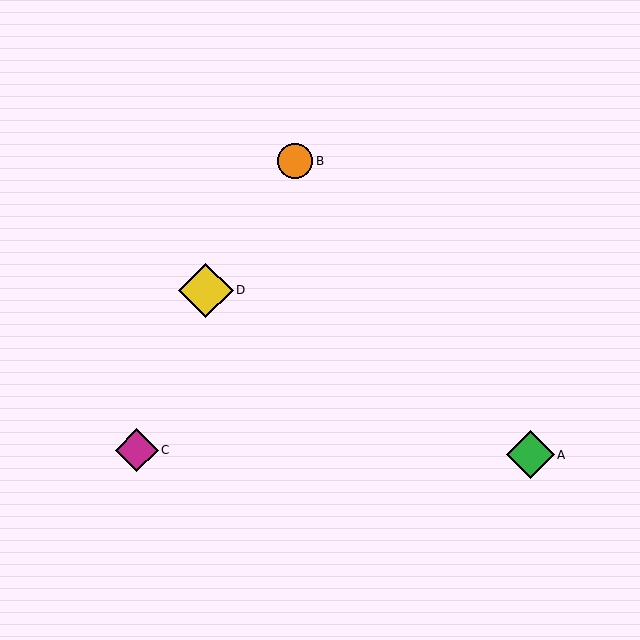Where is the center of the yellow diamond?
The center of the yellow diamond is at (206, 290).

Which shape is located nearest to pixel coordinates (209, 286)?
The yellow diamond (labeled D) at (206, 290) is nearest to that location.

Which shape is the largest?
The yellow diamond (labeled D) is the largest.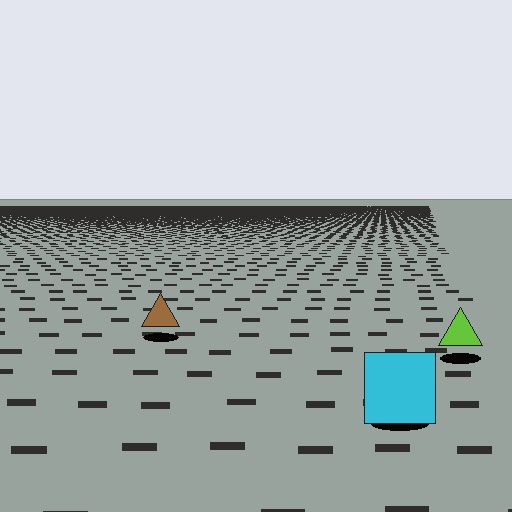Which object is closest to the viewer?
The cyan square is closest. The texture marks near it are larger and more spread out.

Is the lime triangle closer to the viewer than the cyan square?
No. The cyan square is closer — you can tell from the texture gradient: the ground texture is coarser near it.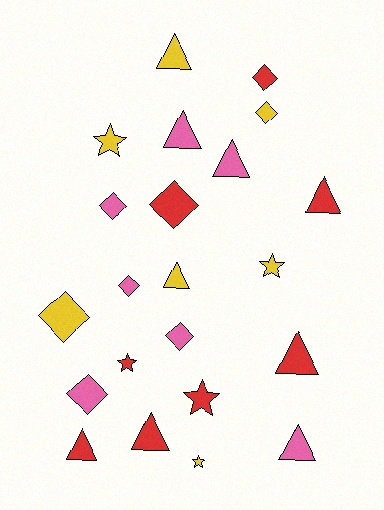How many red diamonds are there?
There are 2 red diamonds.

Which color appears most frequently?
Red, with 8 objects.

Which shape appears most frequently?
Triangle, with 9 objects.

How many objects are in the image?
There are 22 objects.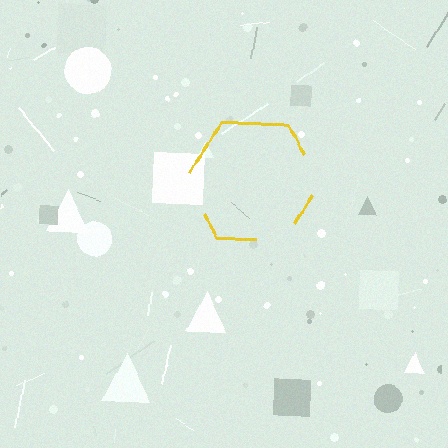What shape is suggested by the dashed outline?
The dashed outline suggests a hexagon.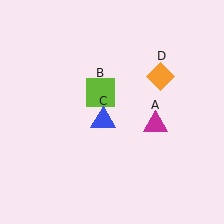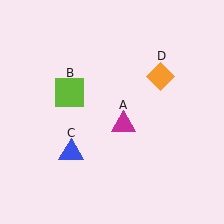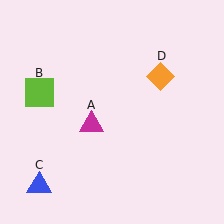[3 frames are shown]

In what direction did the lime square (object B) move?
The lime square (object B) moved left.